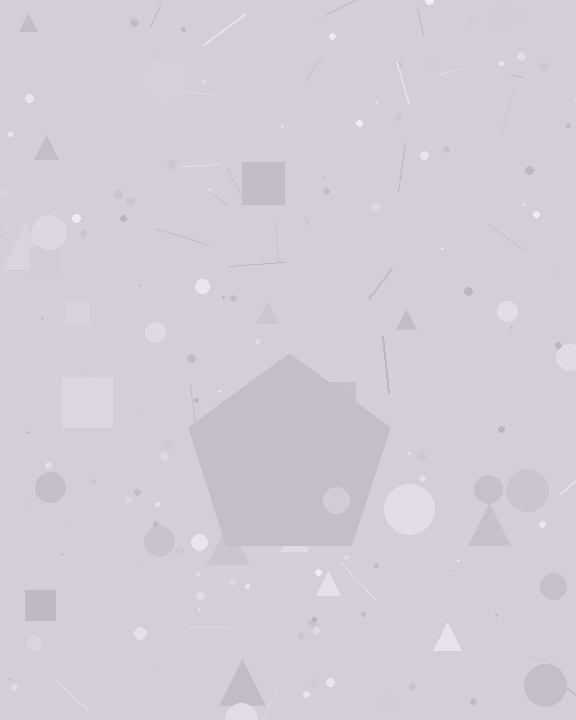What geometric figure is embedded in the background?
A pentagon is embedded in the background.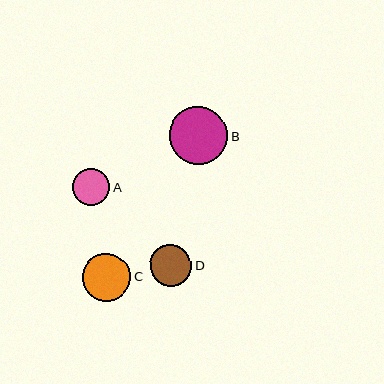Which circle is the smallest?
Circle A is the smallest with a size of approximately 37 pixels.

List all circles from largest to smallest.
From largest to smallest: B, C, D, A.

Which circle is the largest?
Circle B is the largest with a size of approximately 58 pixels.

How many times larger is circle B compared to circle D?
Circle B is approximately 1.4 times the size of circle D.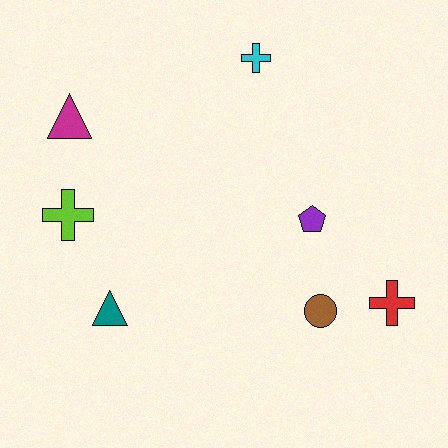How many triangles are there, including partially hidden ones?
There are 2 triangles.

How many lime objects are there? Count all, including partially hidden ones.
There is 1 lime object.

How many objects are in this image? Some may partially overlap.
There are 7 objects.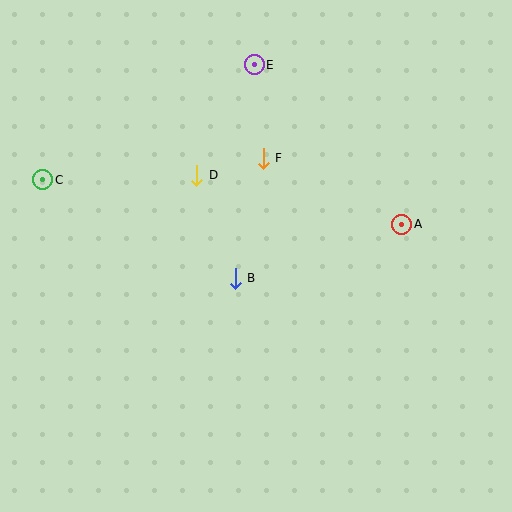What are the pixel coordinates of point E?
Point E is at (254, 65).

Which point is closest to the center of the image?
Point B at (235, 278) is closest to the center.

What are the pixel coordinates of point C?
Point C is at (43, 180).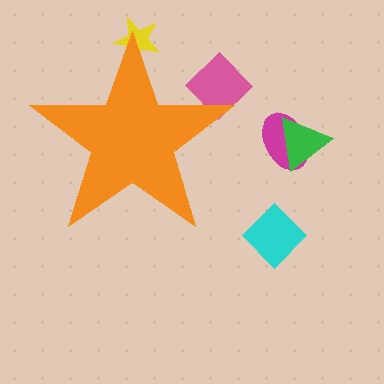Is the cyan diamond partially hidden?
No, the cyan diamond is fully visible.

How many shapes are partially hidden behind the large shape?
2 shapes are partially hidden.